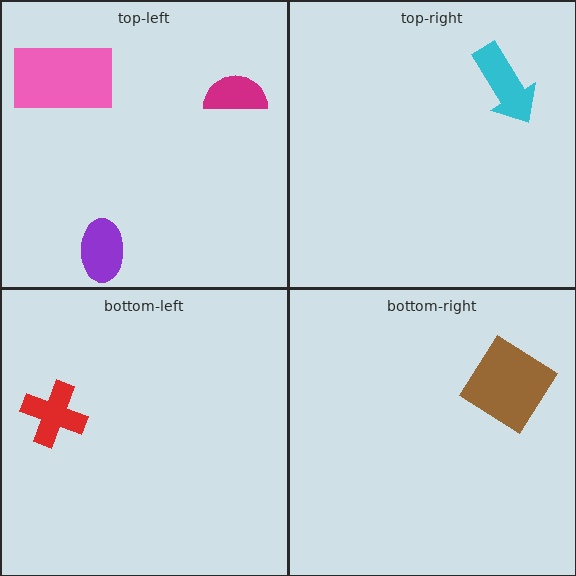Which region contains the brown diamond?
The bottom-right region.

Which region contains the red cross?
The bottom-left region.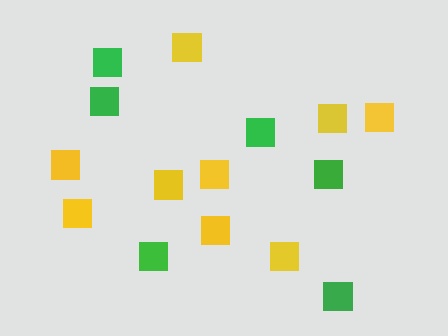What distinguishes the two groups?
There are 2 groups: one group of yellow squares (9) and one group of green squares (6).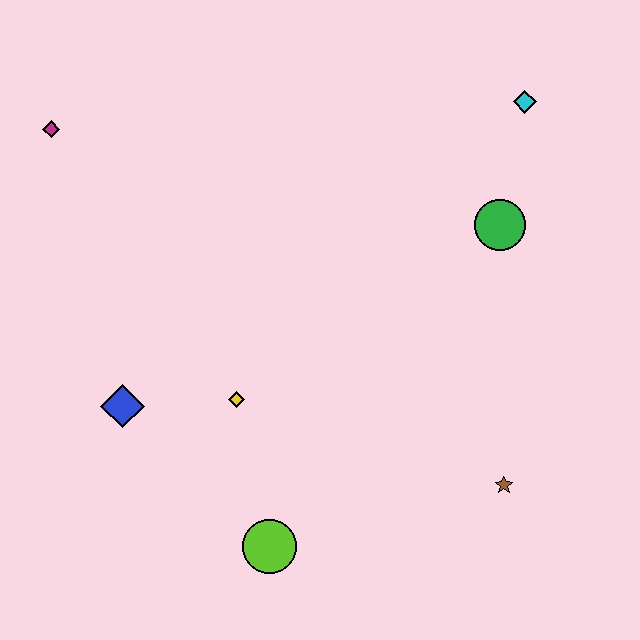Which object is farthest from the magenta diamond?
The brown star is farthest from the magenta diamond.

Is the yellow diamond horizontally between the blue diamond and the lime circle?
Yes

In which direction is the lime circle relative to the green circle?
The lime circle is below the green circle.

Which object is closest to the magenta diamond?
The blue diamond is closest to the magenta diamond.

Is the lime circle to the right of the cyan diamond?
No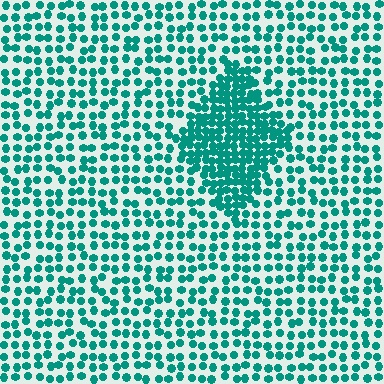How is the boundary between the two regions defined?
The boundary is defined by a change in element density (approximately 2.1x ratio). All elements are the same color, size, and shape.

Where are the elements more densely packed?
The elements are more densely packed inside the diamond boundary.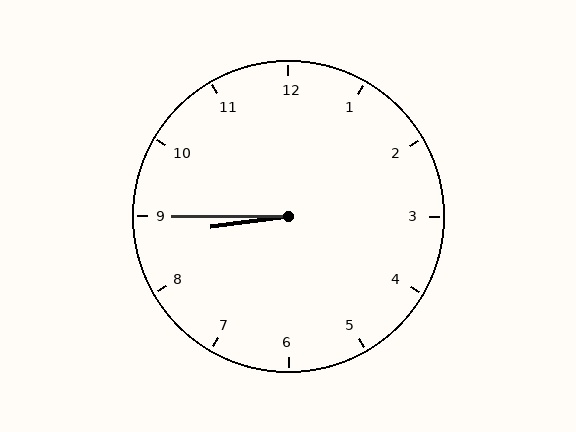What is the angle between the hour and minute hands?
Approximately 8 degrees.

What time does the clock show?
8:45.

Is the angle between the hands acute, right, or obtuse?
It is acute.